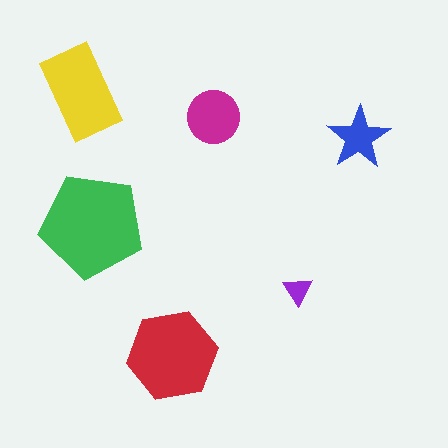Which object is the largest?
The green pentagon.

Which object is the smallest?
The purple triangle.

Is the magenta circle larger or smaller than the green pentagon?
Smaller.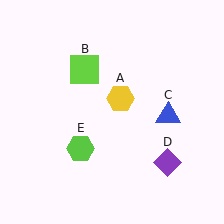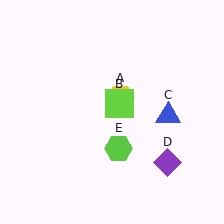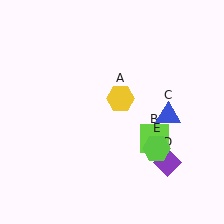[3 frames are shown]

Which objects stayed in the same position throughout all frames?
Yellow hexagon (object A) and blue triangle (object C) and purple diamond (object D) remained stationary.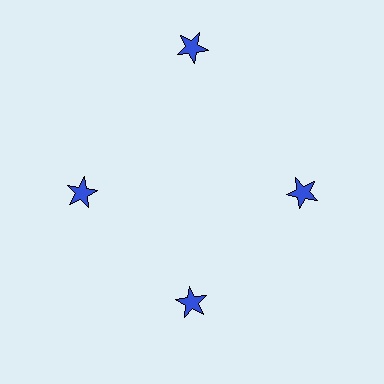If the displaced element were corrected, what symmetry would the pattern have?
It would have 4-fold rotational symmetry — the pattern would map onto itself every 90 degrees.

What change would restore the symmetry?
The symmetry would be restored by moving it inward, back onto the ring so that all 4 stars sit at equal angles and equal distance from the center.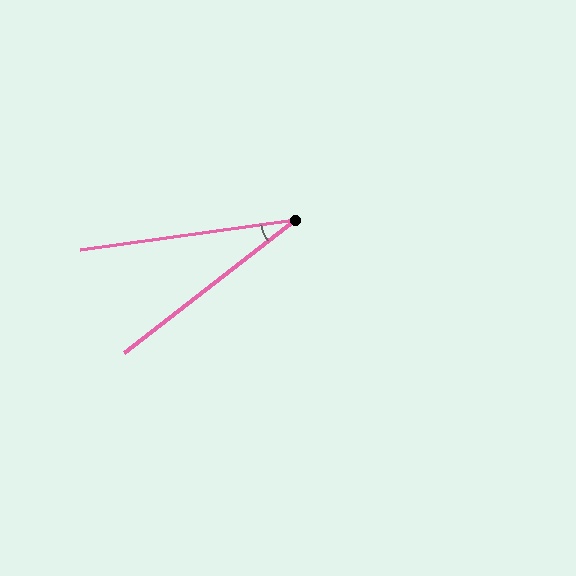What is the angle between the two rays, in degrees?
Approximately 30 degrees.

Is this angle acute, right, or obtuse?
It is acute.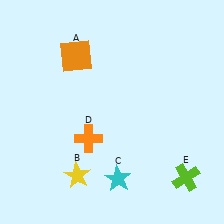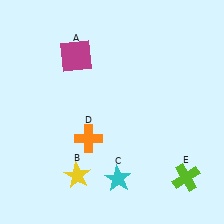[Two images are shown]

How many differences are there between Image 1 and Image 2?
There is 1 difference between the two images.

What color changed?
The square (A) changed from orange in Image 1 to magenta in Image 2.